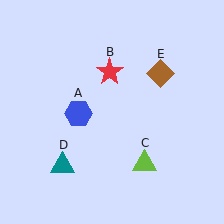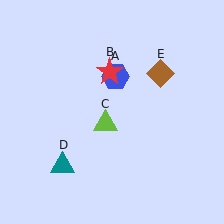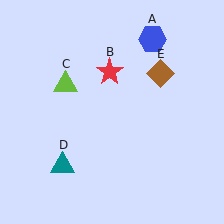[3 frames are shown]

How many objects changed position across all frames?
2 objects changed position: blue hexagon (object A), lime triangle (object C).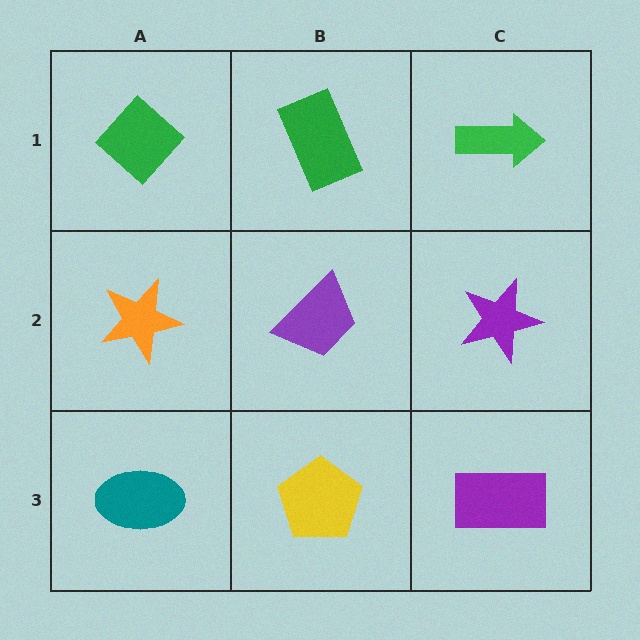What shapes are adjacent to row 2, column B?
A green rectangle (row 1, column B), a yellow pentagon (row 3, column B), an orange star (row 2, column A), a purple star (row 2, column C).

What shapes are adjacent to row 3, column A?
An orange star (row 2, column A), a yellow pentagon (row 3, column B).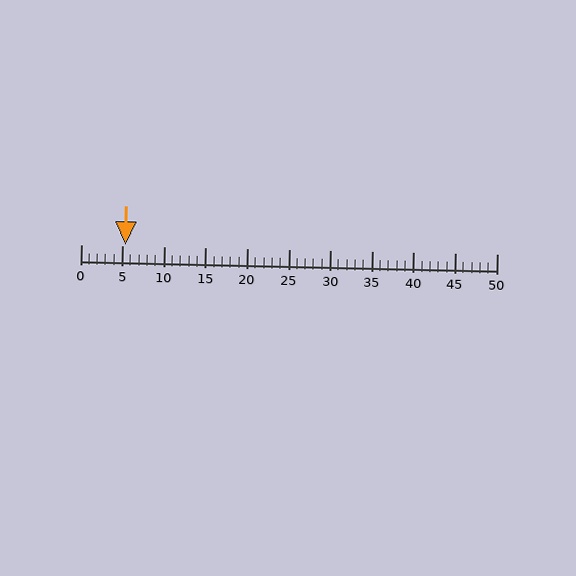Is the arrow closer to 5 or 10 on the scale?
The arrow is closer to 5.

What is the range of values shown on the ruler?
The ruler shows values from 0 to 50.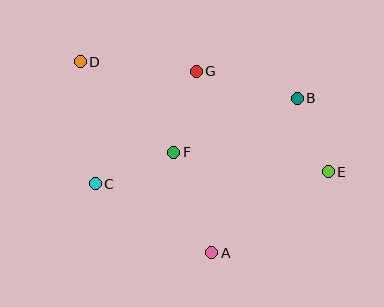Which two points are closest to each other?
Points B and E are closest to each other.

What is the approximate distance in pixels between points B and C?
The distance between B and C is approximately 219 pixels.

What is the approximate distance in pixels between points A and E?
The distance between A and E is approximately 142 pixels.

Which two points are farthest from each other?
Points D and E are farthest from each other.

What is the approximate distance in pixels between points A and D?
The distance between A and D is approximately 232 pixels.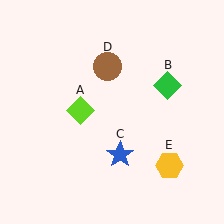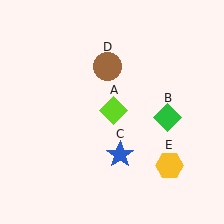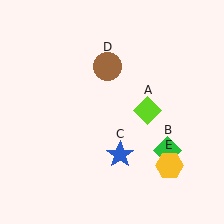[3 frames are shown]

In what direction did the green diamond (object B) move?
The green diamond (object B) moved down.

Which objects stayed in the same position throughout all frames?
Blue star (object C) and brown circle (object D) and yellow hexagon (object E) remained stationary.